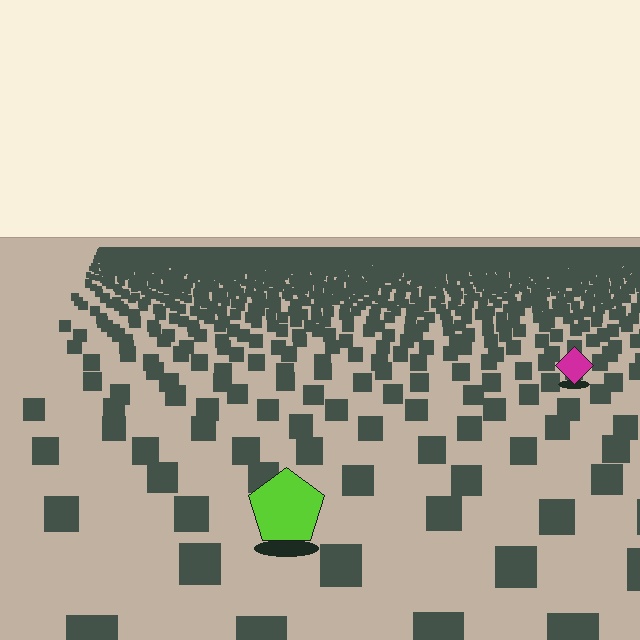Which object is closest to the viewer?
The lime pentagon is closest. The texture marks near it are larger and more spread out.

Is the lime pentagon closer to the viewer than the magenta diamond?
Yes. The lime pentagon is closer — you can tell from the texture gradient: the ground texture is coarser near it.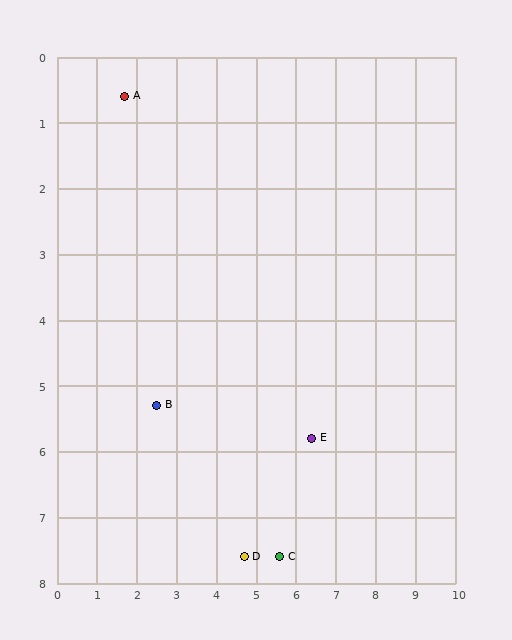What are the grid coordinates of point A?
Point A is at approximately (1.7, 0.6).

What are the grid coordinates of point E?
Point E is at approximately (6.4, 5.8).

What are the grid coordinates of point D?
Point D is at approximately (4.7, 7.6).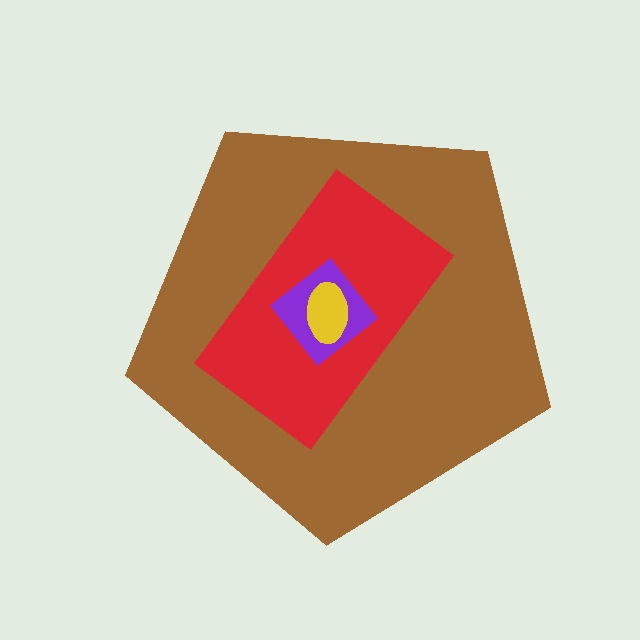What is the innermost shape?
The yellow ellipse.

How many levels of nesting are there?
4.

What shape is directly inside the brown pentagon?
The red rectangle.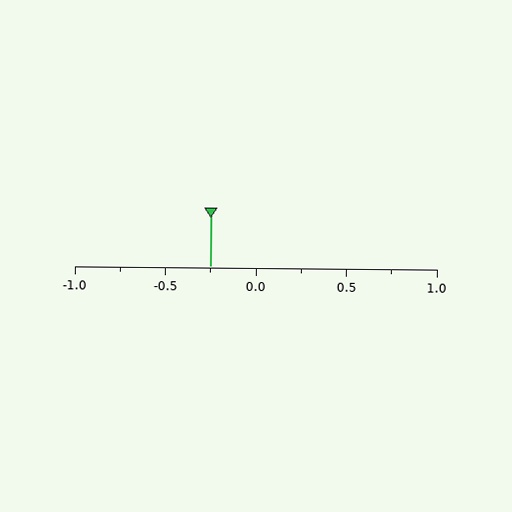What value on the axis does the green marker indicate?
The marker indicates approximately -0.25.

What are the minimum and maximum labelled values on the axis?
The axis runs from -1.0 to 1.0.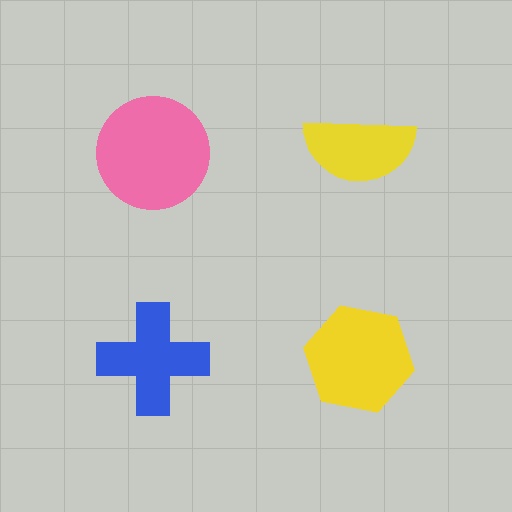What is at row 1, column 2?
A yellow semicircle.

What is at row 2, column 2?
A yellow hexagon.